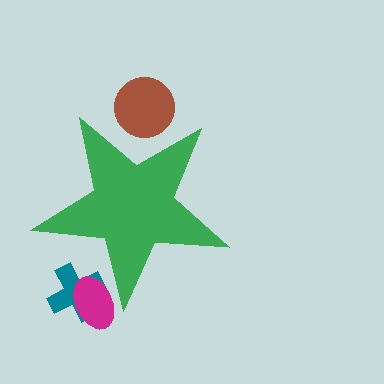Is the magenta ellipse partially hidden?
Yes, the magenta ellipse is partially hidden behind the green star.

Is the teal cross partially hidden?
Yes, the teal cross is partially hidden behind the green star.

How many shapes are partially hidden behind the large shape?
3 shapes are partially hidden.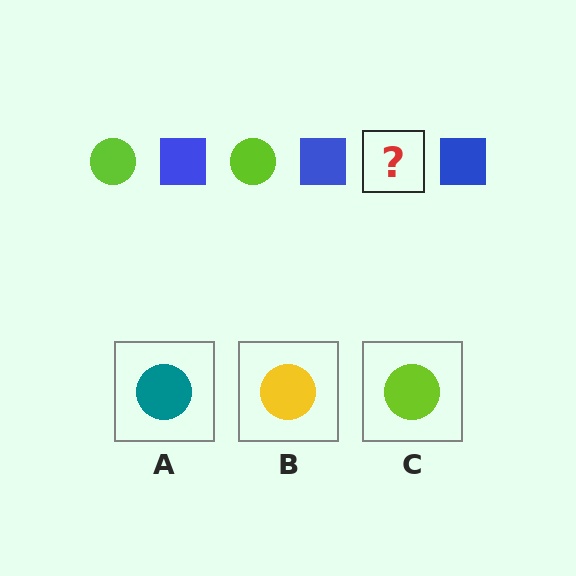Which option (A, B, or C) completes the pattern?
C.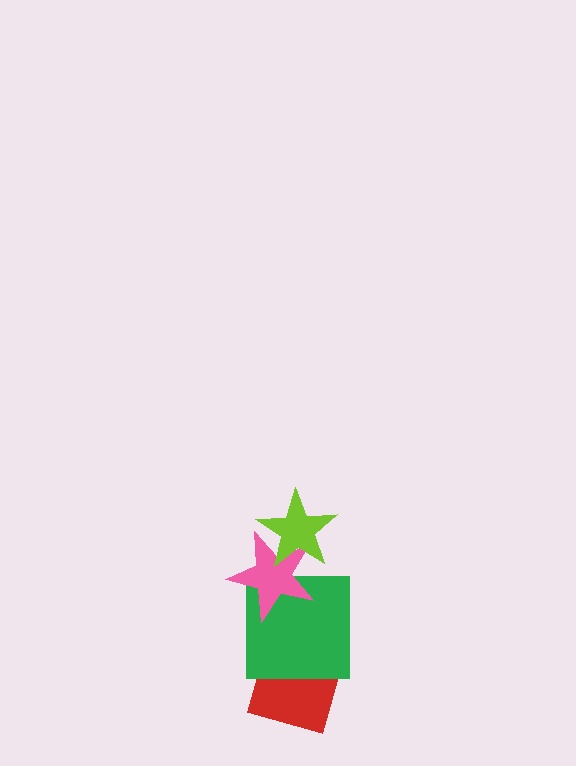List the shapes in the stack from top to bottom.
From top to bottom: the lime star, the pink star, the green square, the red diamond.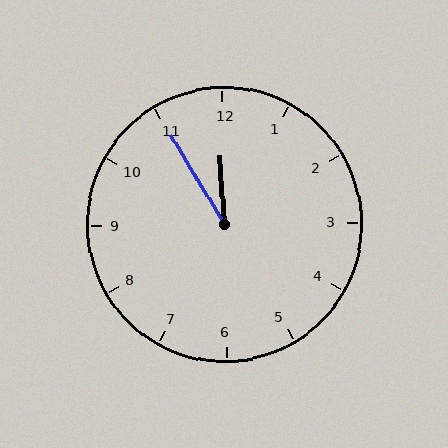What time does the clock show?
11:55.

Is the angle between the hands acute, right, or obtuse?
It is acute.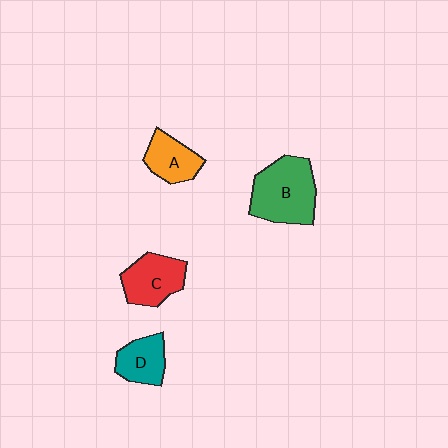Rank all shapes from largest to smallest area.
From largest to smallest: B (green), C (red), A (orange), D (teal).